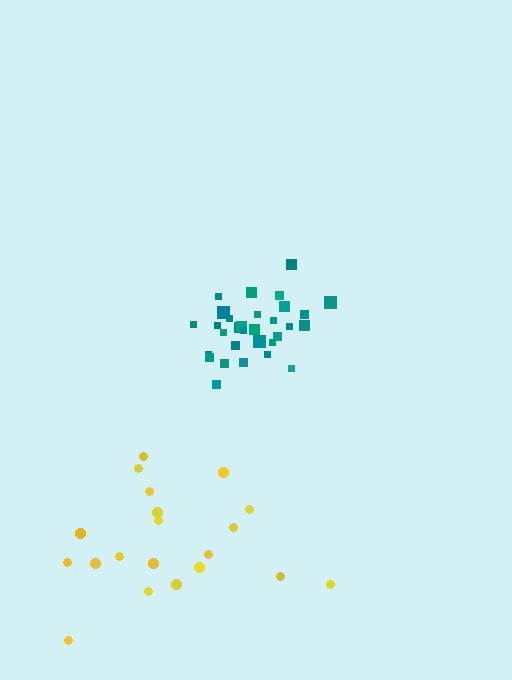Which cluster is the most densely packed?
Teal.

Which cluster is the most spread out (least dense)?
Yellow.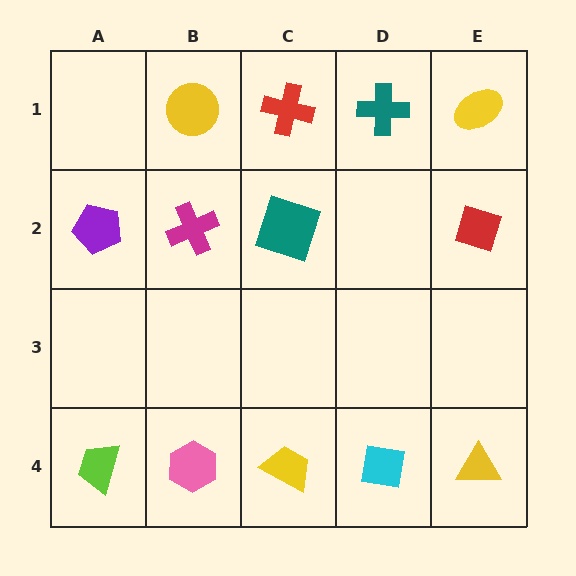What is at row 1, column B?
A yellow circle.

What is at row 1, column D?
A teal cross.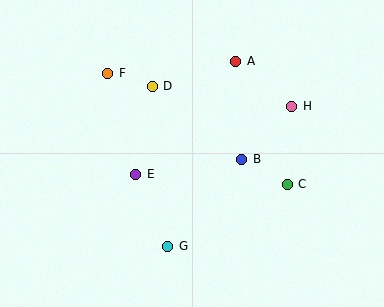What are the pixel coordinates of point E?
Point E is at (136, 174).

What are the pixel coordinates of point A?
Point A is at (236, 61).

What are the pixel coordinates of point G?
Point G is at (168, 246).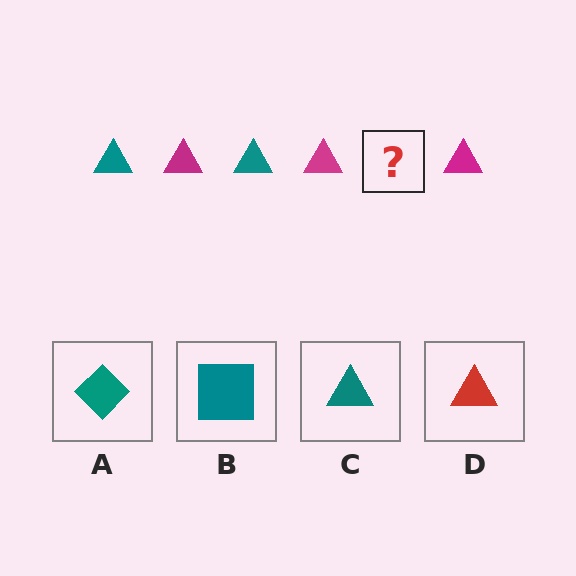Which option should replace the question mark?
Option C.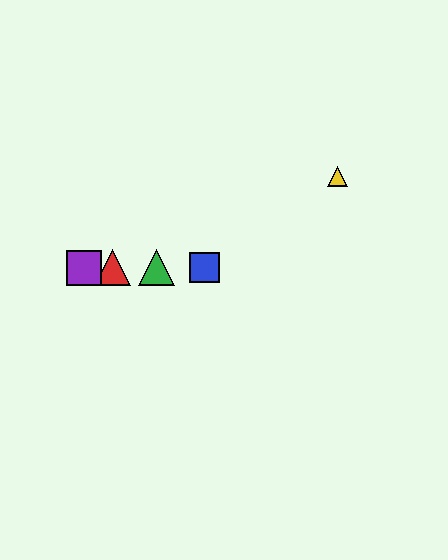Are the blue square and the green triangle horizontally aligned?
Yes, both are at y≈268.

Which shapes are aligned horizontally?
The red triangle, the blue square, the green triangle, the purple square are aligned horizontally.